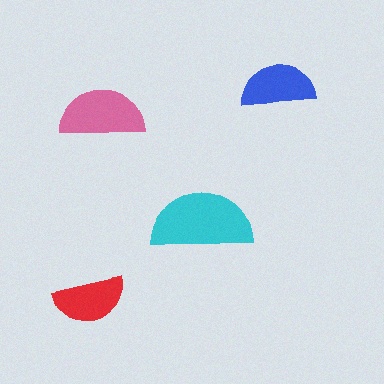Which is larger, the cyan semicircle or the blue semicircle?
The cyan one.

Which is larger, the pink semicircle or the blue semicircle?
The pink one.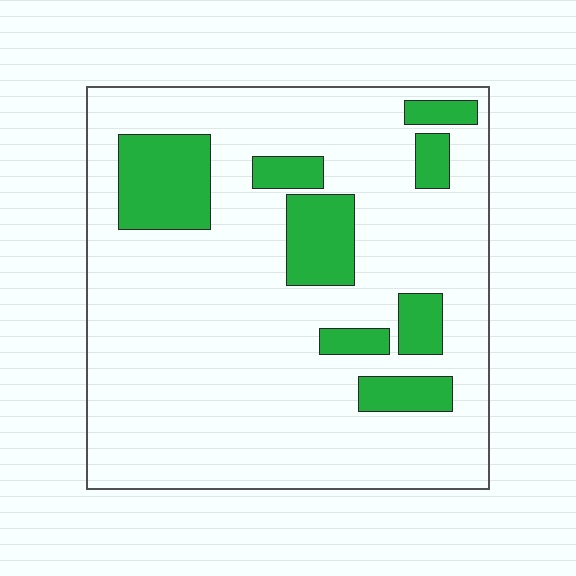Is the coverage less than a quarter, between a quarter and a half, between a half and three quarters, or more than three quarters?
Less than a quarter.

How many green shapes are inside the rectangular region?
8.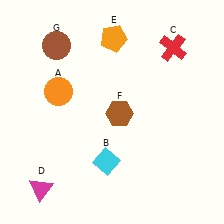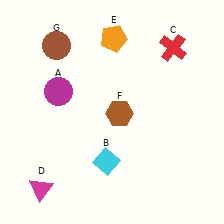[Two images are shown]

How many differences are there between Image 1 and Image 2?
There is 1 difference between the two images.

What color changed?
The circle (A) changed from orange in Image 1 to magenta in Image 2.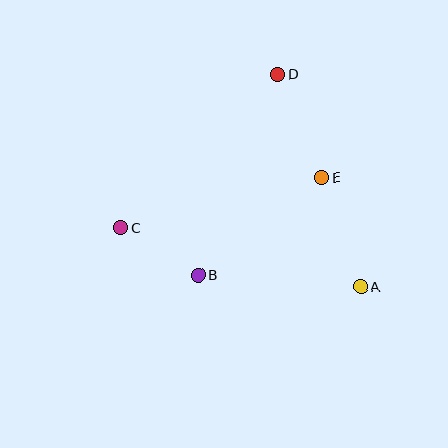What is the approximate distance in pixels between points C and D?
The distance between C and D is approximately 219 pixels.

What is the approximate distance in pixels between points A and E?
The distance between A and E is approximately 116 pixels.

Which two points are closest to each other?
Points B and C are closest to each other.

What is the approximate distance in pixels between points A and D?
The distance between A and D is approximately 228 pixels.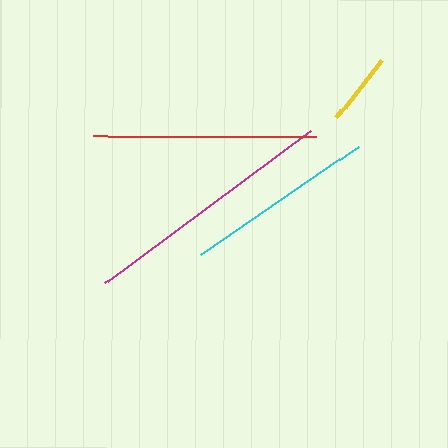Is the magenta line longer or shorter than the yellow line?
The magenta line is longer than the yellow line.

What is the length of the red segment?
The red segment is approximately 223 pixels long.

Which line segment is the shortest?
The yellow line is the shortest at approximately 74 pixels.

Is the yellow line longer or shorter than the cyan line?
The cyan line is longer than the yellow line.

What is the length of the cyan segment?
The cyan segment is approximately 192 pixels long.